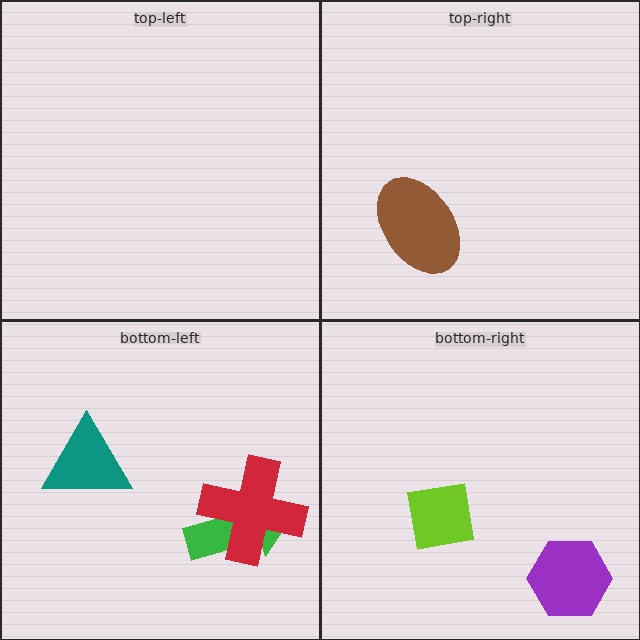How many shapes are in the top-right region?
1.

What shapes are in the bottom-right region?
The purple hexagon, the lime square.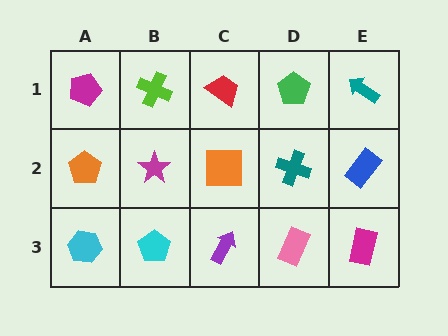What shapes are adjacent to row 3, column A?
An orange pentagon (row 2, column A), a cyan pentagon (row 3, column B).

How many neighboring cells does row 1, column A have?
2.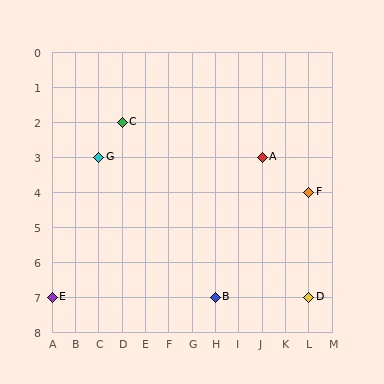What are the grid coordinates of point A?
Point A is at grid coordinates (J, 3).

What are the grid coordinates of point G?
Point G is at grid coordinates (C, 3).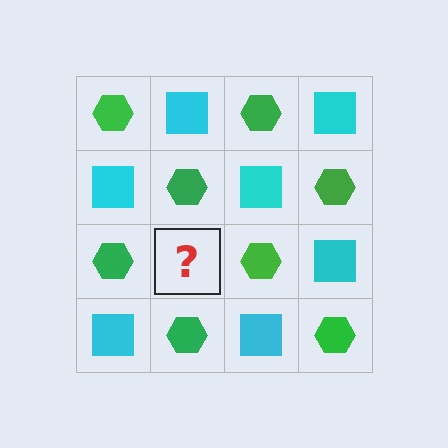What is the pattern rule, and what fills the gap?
The rule is that it alternates green hexagon and cyan square in a checkerboard pattern. The gap should be filled with a cyan square.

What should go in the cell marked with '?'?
The missing cell should contain a cyan square.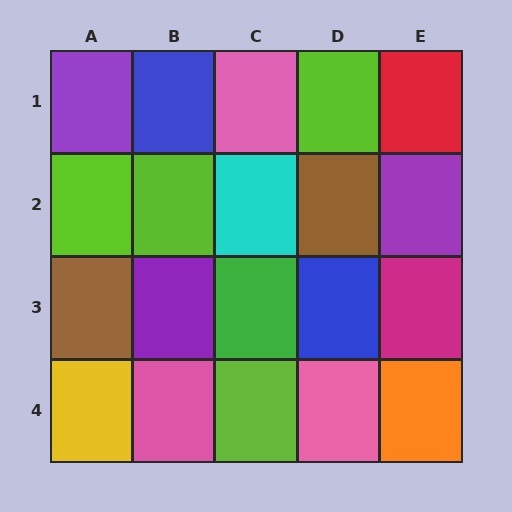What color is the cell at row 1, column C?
Pink.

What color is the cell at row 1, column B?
Blue.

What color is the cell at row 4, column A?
Yellow.